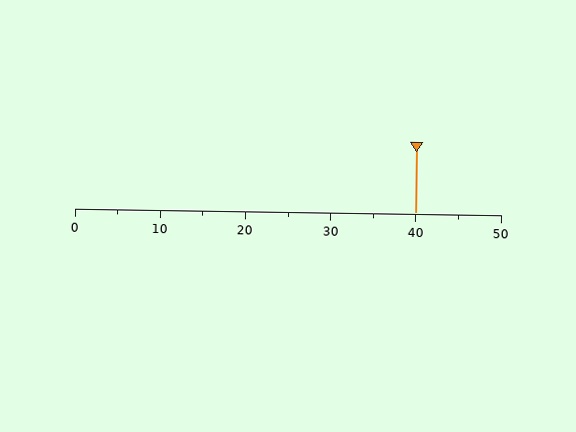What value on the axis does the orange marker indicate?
The marker indicates approximately 40.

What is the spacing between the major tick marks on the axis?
The major ticks are spaced 10 apart.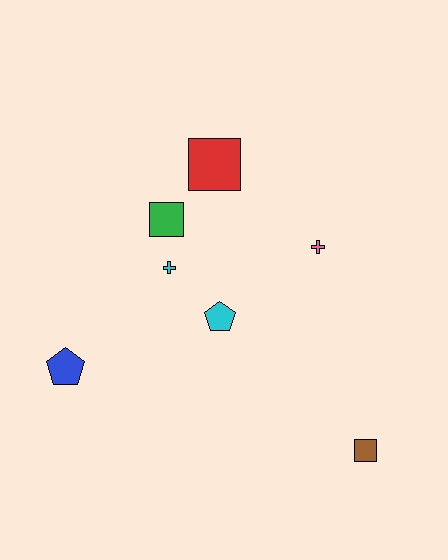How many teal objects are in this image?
There are no teal objects.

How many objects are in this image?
There are 7 objects.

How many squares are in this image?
There are 3 squares.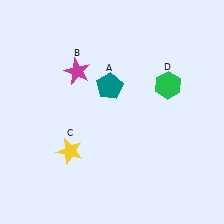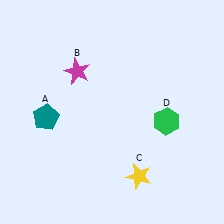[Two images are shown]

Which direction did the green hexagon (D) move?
The green hexagon (D) moved down.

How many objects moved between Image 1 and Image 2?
3 objects moved between the two images.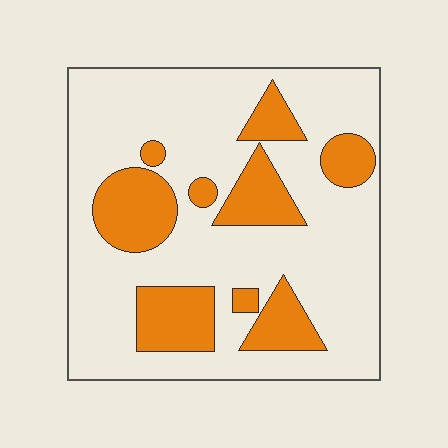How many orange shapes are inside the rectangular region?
9.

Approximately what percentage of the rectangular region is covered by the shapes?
Approximately 25%.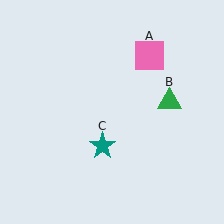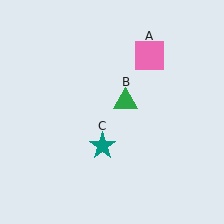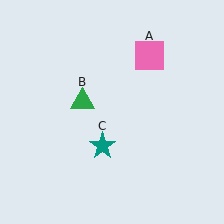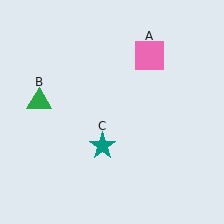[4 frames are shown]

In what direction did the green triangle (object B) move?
The green triangle (object B) moved left.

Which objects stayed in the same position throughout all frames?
Pink square (object A) and teal star (object C) remained stationary.